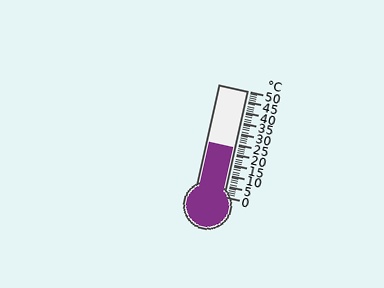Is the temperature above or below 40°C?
The temperature is below 40°C.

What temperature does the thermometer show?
The thermometer shows approximately 23°C.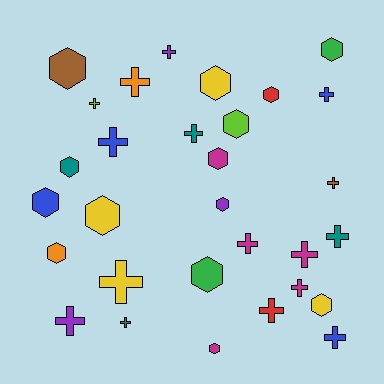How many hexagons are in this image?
There are 14 hexagons.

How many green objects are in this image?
There are 2 green objects.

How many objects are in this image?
There are 30 objects.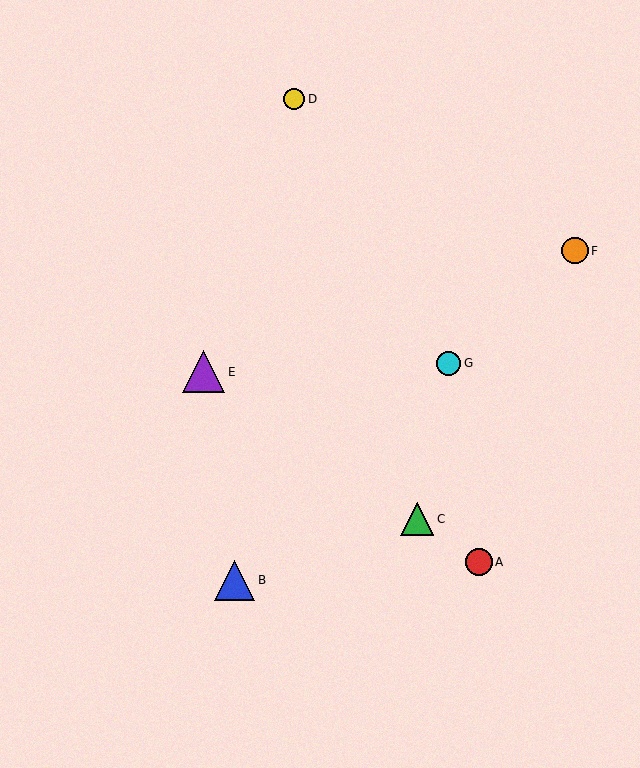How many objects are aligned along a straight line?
3 objects (A, C, E) are aligned along a straight line.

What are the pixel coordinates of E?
Object E is at (204, 372).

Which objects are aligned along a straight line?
Objects A, C, E are aligned along a straight line.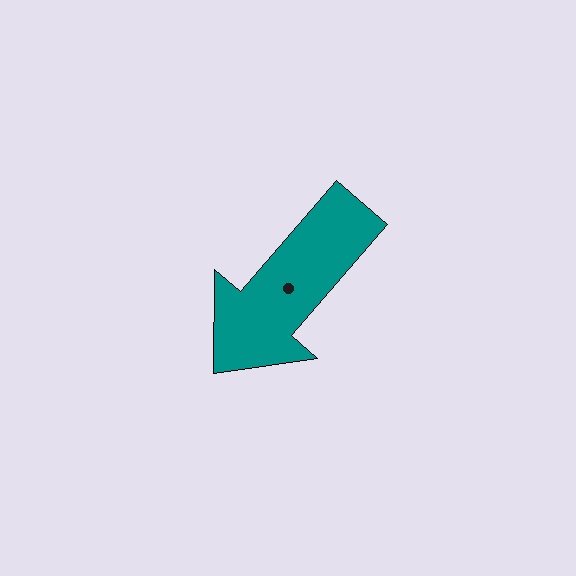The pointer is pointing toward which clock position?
Roughly 7 o'clock.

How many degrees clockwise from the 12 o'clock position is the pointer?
Approximately 221 degrees.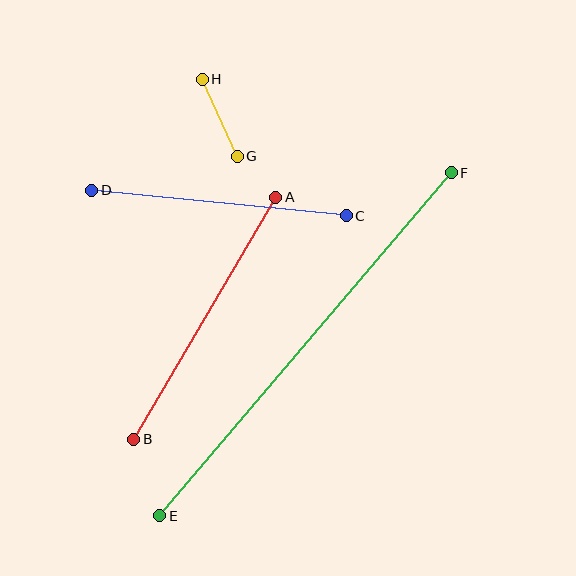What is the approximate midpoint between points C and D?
The midpoint is at approximately (219, 203) pixels.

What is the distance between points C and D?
The distance is approximately 256 pixels.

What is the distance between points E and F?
The distance is approximately 450 pixels.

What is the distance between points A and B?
The distance is approximately 281 pixels.